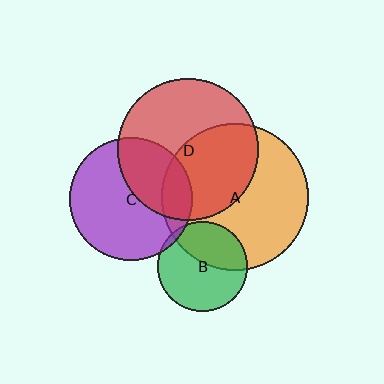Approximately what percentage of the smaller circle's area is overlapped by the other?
Approximately 15%.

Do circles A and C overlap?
Yes.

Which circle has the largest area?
Circle A (orange).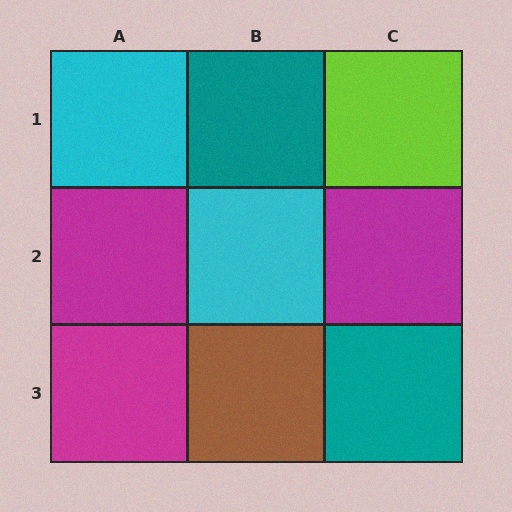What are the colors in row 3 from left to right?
Magenta, brown, teal.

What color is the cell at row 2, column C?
Magenta.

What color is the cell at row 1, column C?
Lime.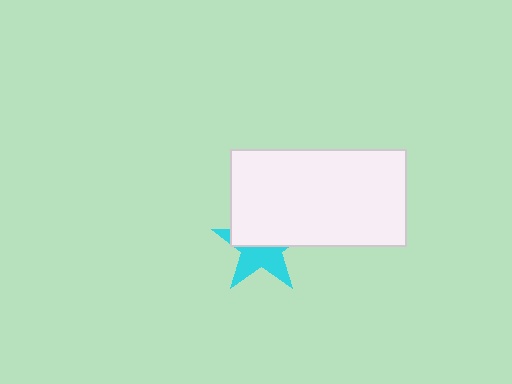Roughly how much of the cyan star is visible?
About half of it is visible (roughly 47%).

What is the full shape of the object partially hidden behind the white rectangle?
The partially hidden object is a cyan star.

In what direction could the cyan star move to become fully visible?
The cyan star could move down. That would shift it out from behind the white rectangle entirely.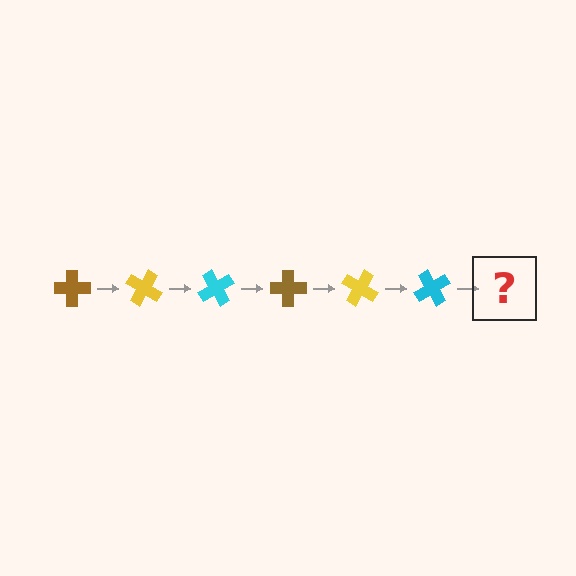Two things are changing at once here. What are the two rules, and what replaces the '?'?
The two rules are that it rotates 30 degrees each step and the color cycles through brown, yellow, and cyan. The '?' should be a brown cross, rotated 180 degrees from the start.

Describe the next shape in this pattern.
It should be a brown cross, rotated 180 degrees from the start.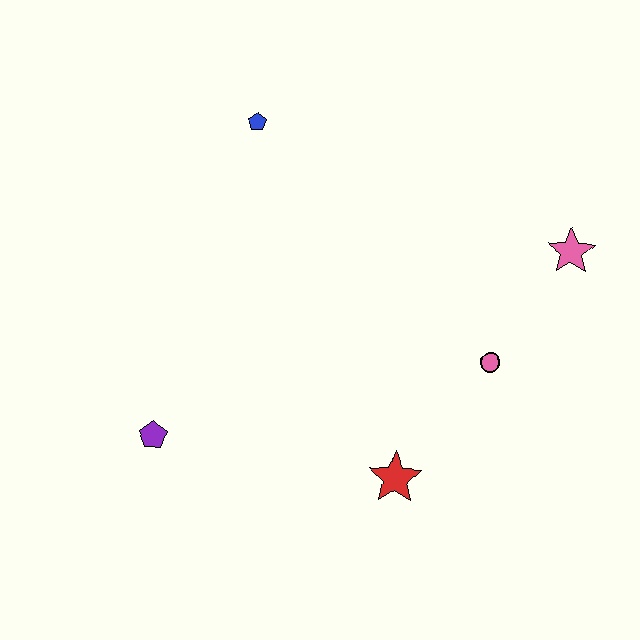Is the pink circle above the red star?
Yes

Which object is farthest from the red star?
The blue pentagon is farthest from the red star.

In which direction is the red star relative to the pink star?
The red star is below the pink star.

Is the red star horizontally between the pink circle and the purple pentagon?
Yes